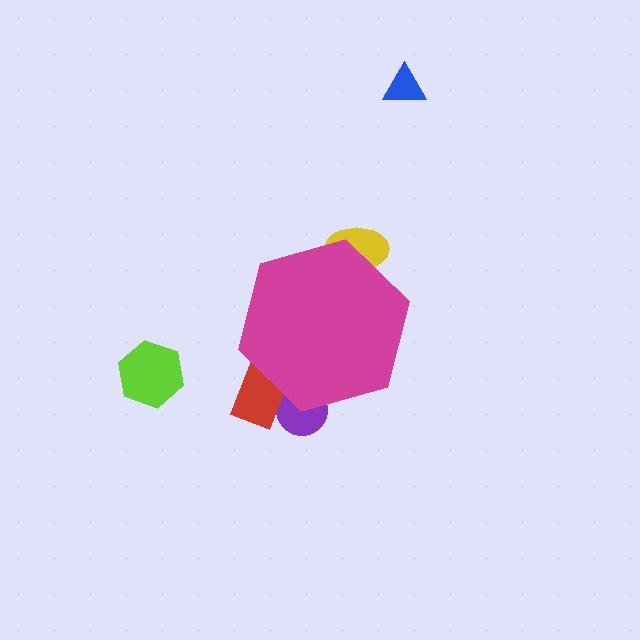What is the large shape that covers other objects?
A magenta hexagon.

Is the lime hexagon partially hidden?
No, the lime hexagon is fully visible.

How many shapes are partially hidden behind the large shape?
3 shapes are partially hidden.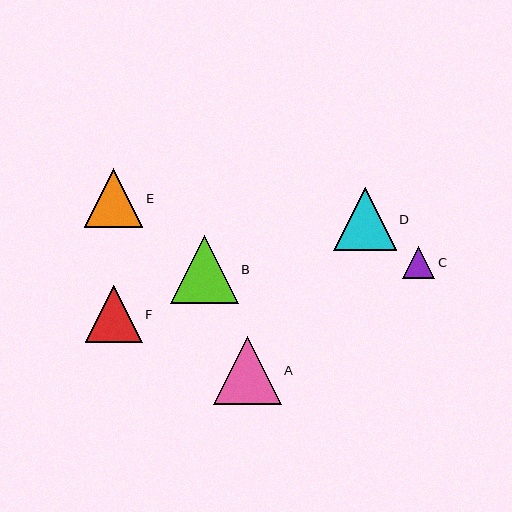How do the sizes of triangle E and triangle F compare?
Triangle E and triangle F are approximately the same size.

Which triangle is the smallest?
Triangle C is the smallest with a size of approximately 32 pixels.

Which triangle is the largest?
Triangle B is the largest with a size of approximately 68 pixels.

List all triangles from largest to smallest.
From largest to smallest: B, A, D, E, F, C.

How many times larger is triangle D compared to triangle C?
Triangle D is approximately 2.0 times the size of triangle C.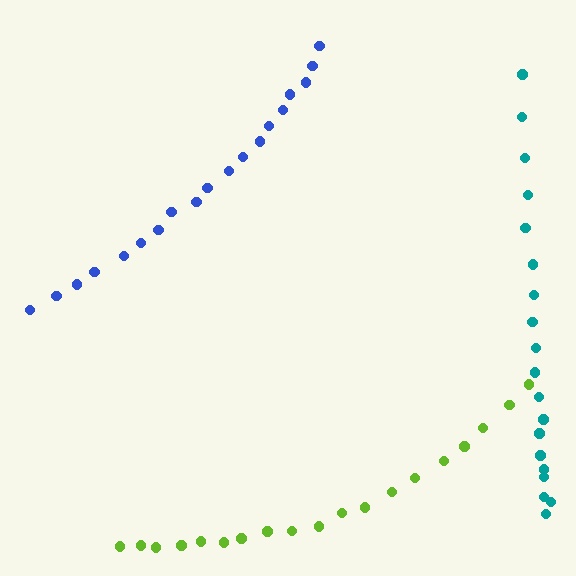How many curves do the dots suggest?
There are 3 distinct paths.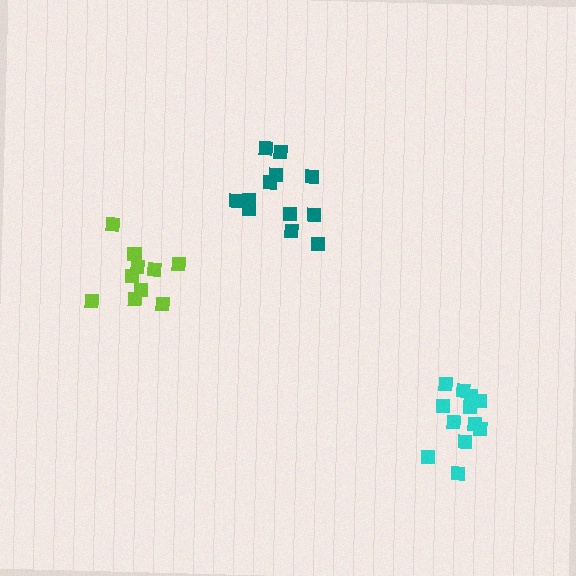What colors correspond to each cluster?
The clusters are colored: cyan, teal, lime.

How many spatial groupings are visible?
There are 3 spatial groupings.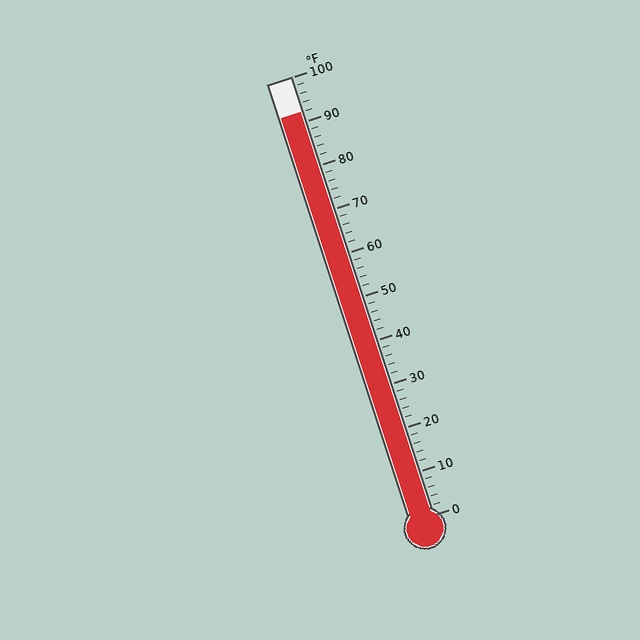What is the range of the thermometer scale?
The thermometer scale ranges from 0°F to 100°F.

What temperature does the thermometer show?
The thermometer shows approximately 92°F.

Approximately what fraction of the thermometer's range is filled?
The thermometer is filled to approximately 90% of its range.